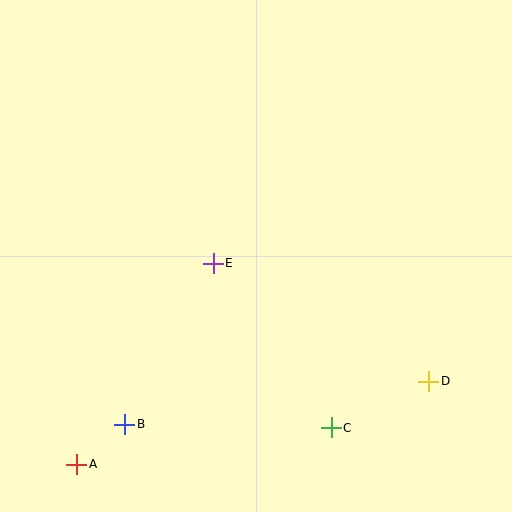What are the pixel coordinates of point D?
Point D is at (429, 381).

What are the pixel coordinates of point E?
Point E is at (213, 263).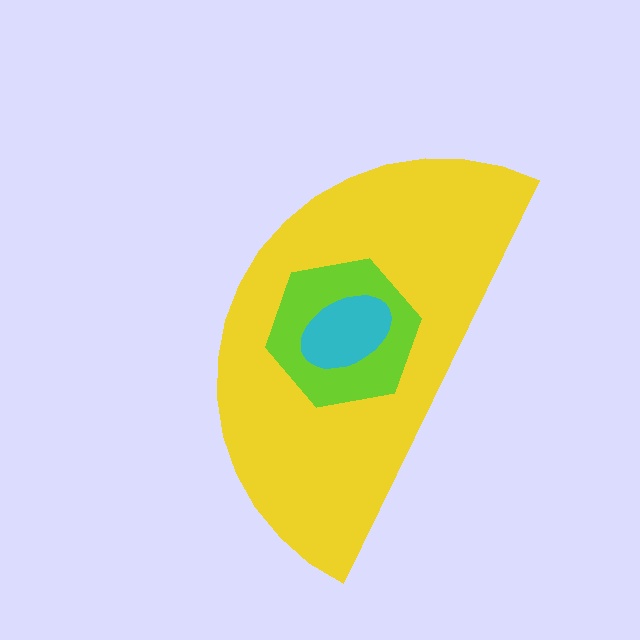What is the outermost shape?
The yellow semicircle.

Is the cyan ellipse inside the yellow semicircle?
Yes.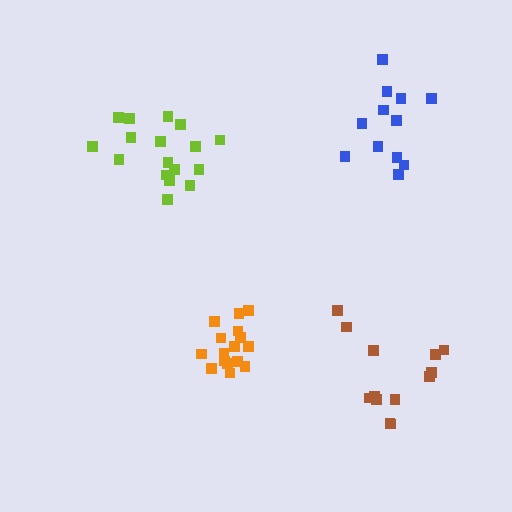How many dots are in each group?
Group 1: 17 dots, Group 2: 16 dots, Group 3: 12 dots, Group 4: 13 dots (58 total).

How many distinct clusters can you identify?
There are 4 distinct clusters.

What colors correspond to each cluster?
The clusters are colored: lime, orange, blue, brown.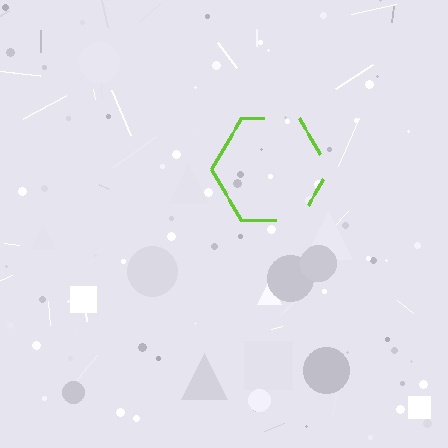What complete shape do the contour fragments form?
The contour fragments form a hexagon.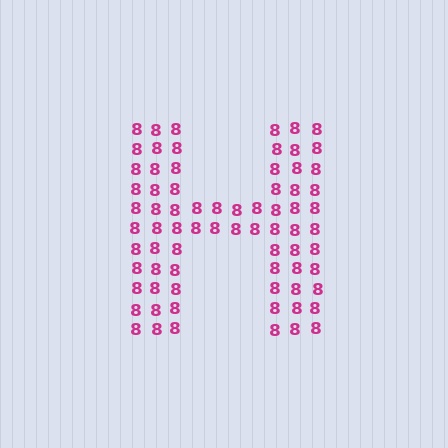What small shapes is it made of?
It is made of small digit 8's.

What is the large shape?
The large shape is the letter H.